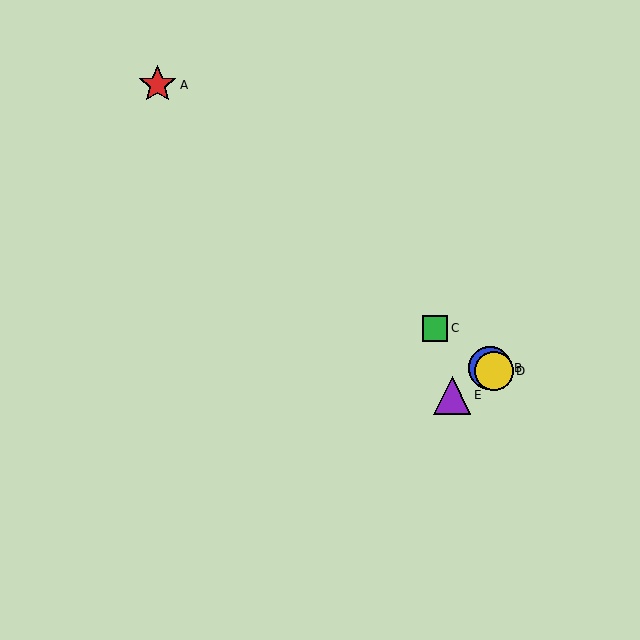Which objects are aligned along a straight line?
Objects B, C, D are aligned along a straight line.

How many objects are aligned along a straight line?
3 objects (B, C, D) are aligned along a straight line.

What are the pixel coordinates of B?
Object B is at (490, 368).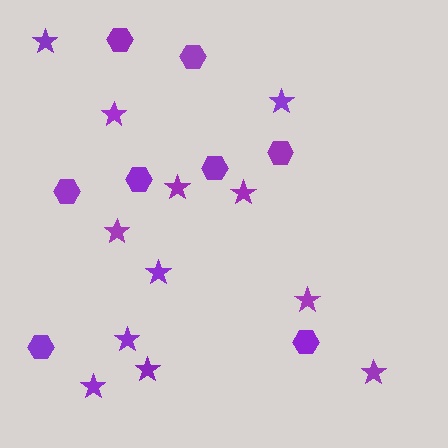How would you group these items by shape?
There are 2 groups: one group of stars (12) and one group of hexagons (8).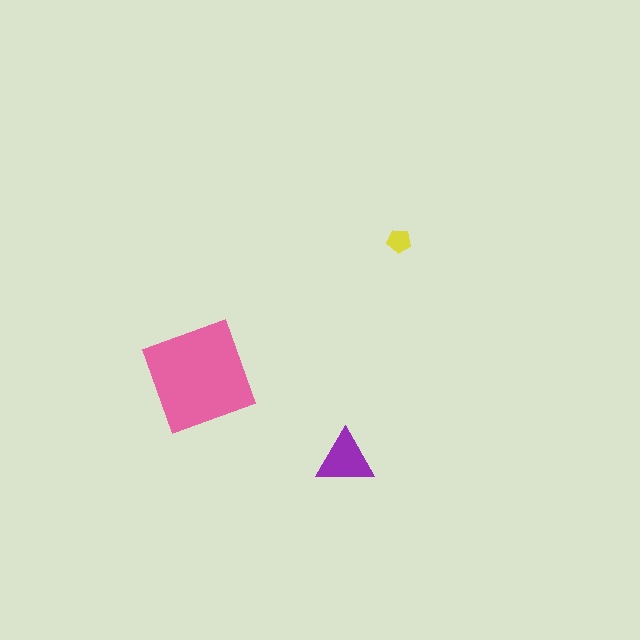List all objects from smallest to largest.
The yellow pentagon, the purple triangle, the pink diamond.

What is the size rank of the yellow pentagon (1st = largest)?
3rd.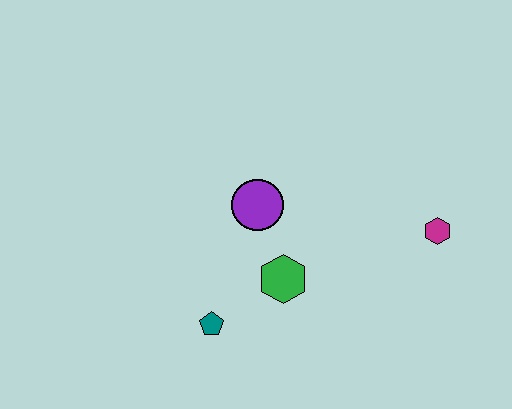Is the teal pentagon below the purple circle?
Yes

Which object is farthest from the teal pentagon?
The magenta hexagon is farthest from the teal pentagon.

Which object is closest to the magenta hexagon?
The green hexagon is closest to the magenta hexagon.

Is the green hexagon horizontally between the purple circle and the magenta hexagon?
Yes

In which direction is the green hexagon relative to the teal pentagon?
The green hexagon is to the right of the teal pentagon.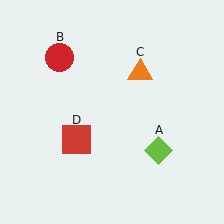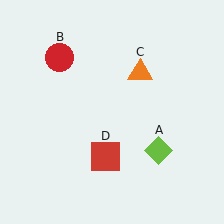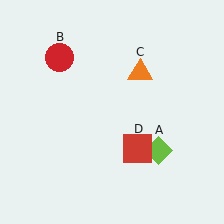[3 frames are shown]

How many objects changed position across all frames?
1 object changed position: red square (object D).